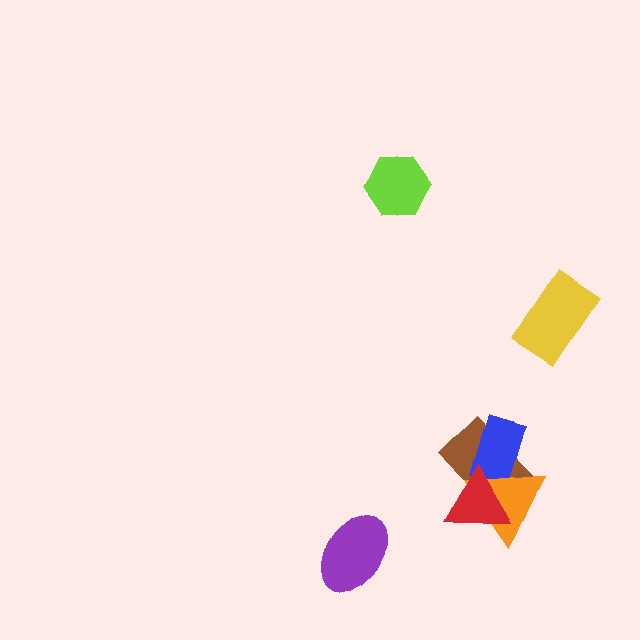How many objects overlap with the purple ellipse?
0 objects overlap with the purple ellipse.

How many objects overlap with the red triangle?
3 objects overlap with the red triangle.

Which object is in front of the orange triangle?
The red triangle is in front of the orange triangle.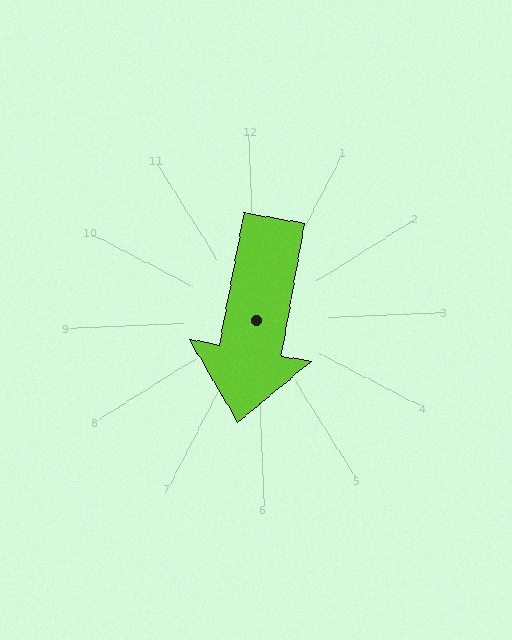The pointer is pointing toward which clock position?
Roughly 6 o'clock.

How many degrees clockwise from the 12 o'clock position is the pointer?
Approximately 192 degrees.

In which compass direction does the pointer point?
South.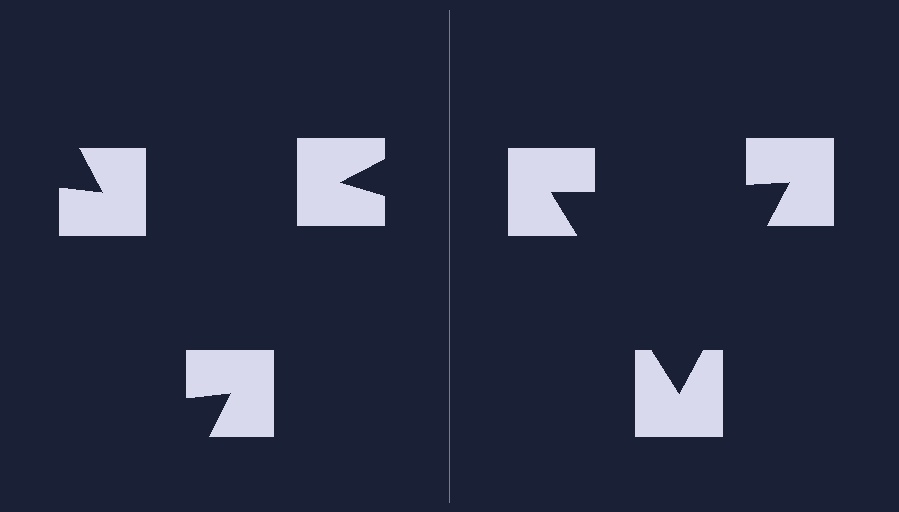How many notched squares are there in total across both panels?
6 — 3 on each side.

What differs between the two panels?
The notched squares are positioned identically on both sides; only the wedge orientations differ. On the right they align to a triangle; on the left they are misaligned.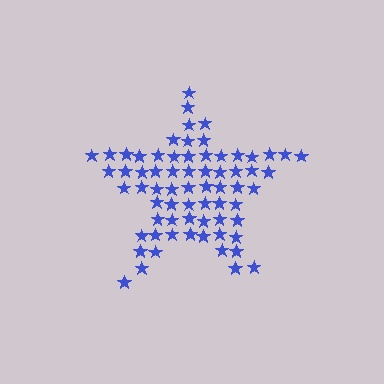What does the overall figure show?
The overall figure shows a star.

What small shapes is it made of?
It is made of small stars.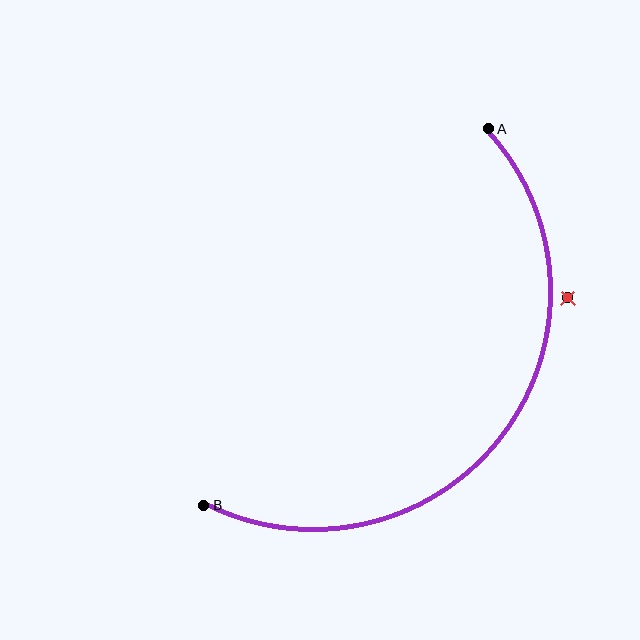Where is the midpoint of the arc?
The arc midpoint is the point on the curve farthest from the straight line joining A and B. It sits below and to the right of that line.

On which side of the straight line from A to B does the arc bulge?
The arc bulges below and to the right of the straight line connecting A and B.